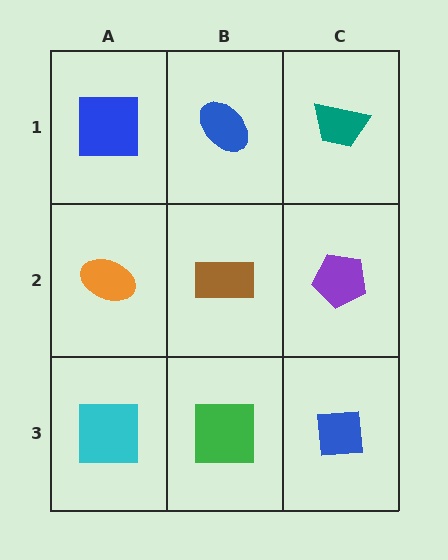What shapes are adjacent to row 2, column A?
A blue square (row 1, column A), a cyan square (row 3, column A), a brown rectangle (row 2, column B).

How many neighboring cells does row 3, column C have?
2.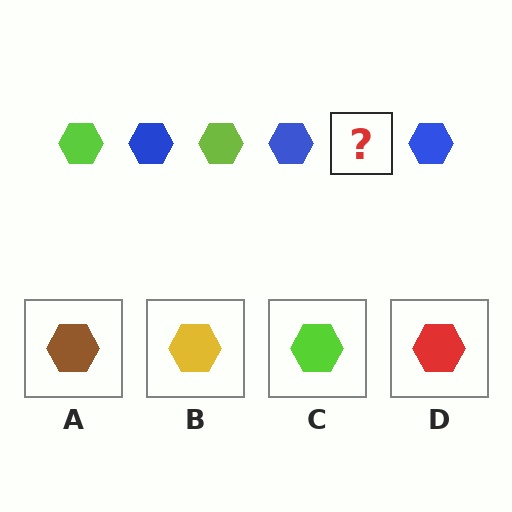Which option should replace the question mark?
Option C.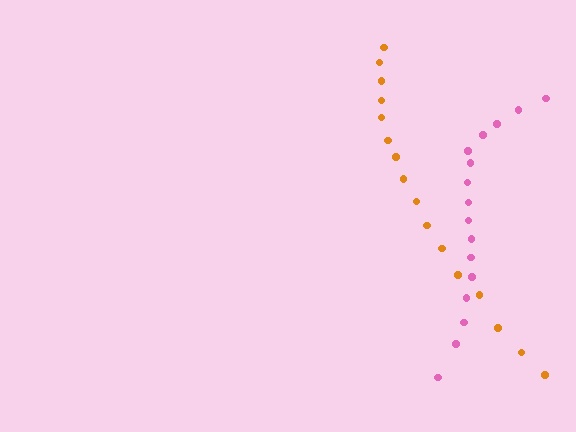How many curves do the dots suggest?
There are 2 distinct paths.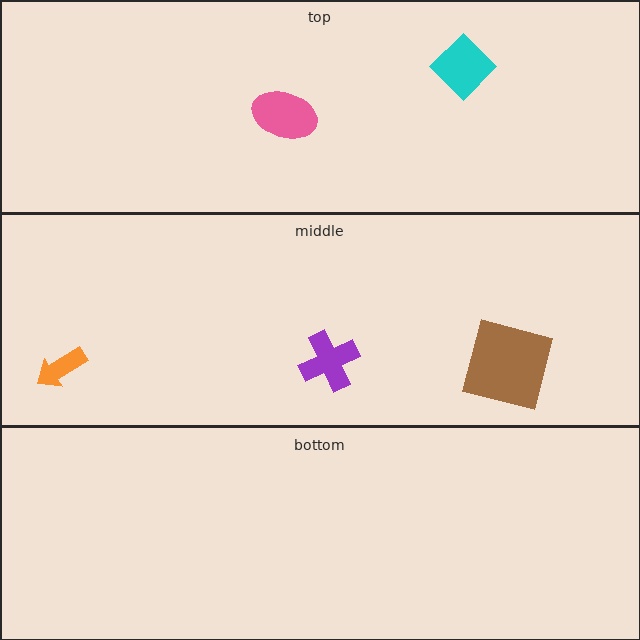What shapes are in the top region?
The cyan diamond, the pink ellipse.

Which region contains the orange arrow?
The middle region.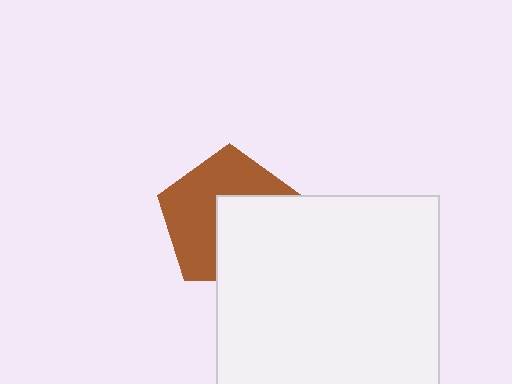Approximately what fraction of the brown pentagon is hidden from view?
Roughly 45% of the brown pentagon is hidden behind the white square.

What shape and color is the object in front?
The object in front is a white square.